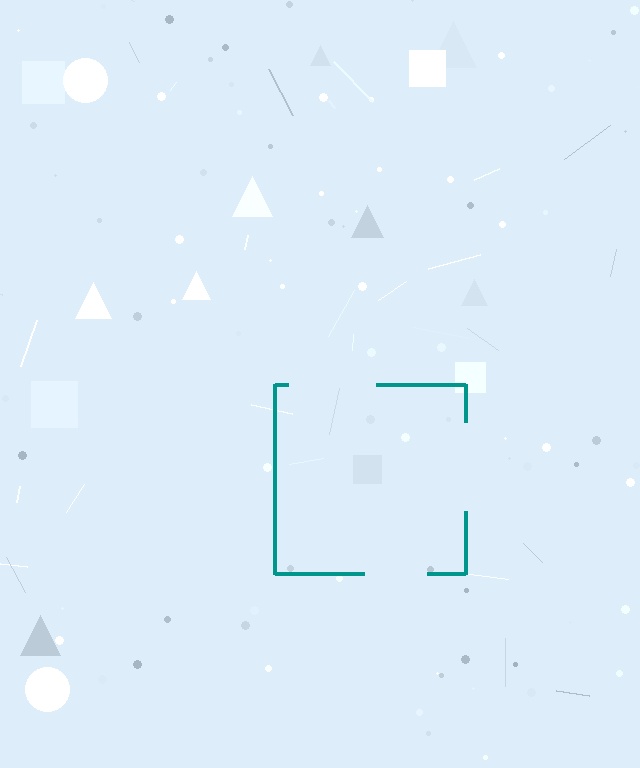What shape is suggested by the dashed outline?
The dashed outline suggests a square.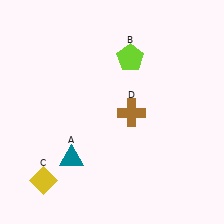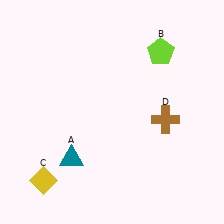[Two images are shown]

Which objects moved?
The objects that moved are: the lime pentagon (B), the brown cross (D).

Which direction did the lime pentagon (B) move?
The lime pentagon (B) moved right.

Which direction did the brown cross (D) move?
The brown cross (D) moved right.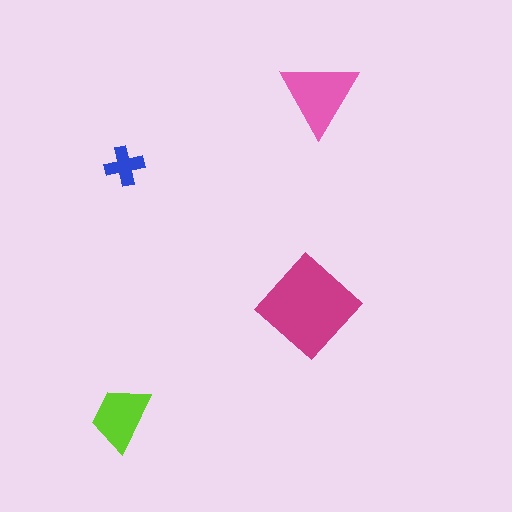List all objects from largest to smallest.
The magenta diamond, the pink triangle, the lime trapezoid, the blue cross.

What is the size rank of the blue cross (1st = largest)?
4th.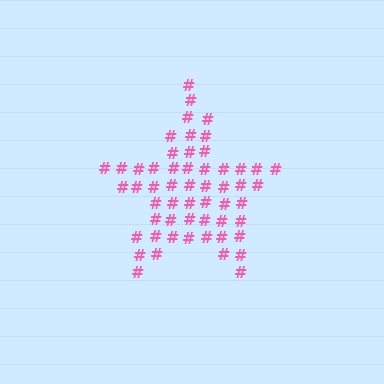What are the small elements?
The small elements are hash symbols.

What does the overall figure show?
The overall figure shows a star.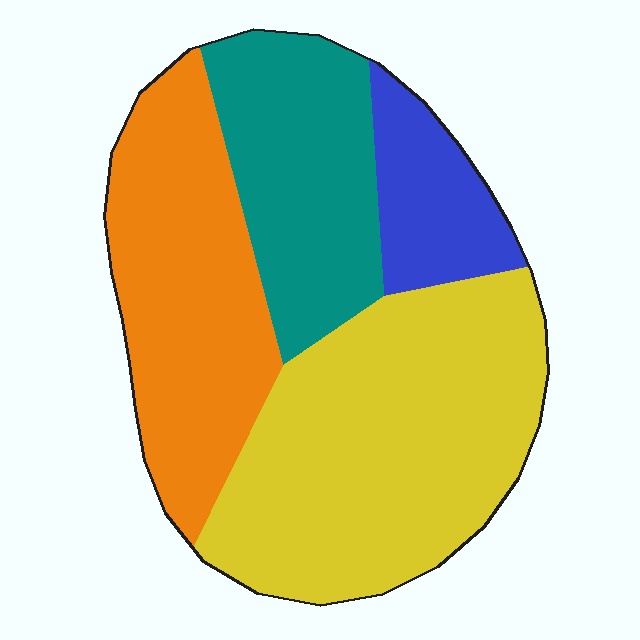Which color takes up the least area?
Blue, at roughly 10%.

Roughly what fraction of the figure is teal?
Teal takes up about one fifth (1/5) of the figure.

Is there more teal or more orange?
Orange.